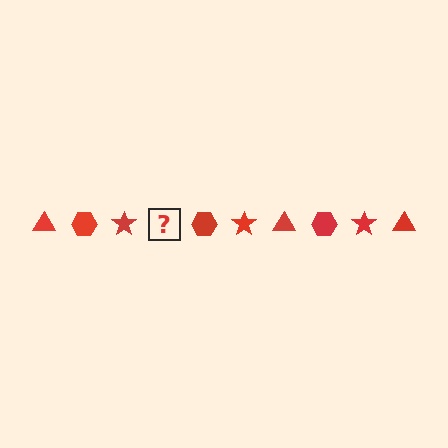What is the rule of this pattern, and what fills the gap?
The rule is that the pattern cycles through triangle, hexagon, star shapes in red. The gap should be filled with a red triangle.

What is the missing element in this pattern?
The missing element is a red triangle.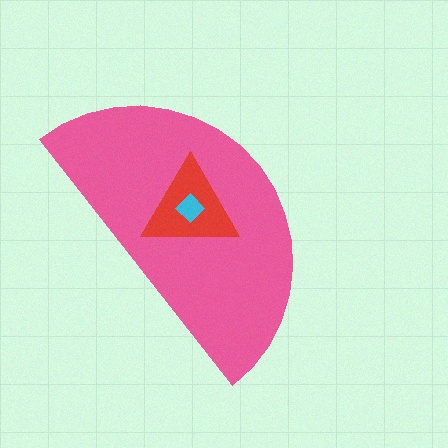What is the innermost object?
The cyan diamond.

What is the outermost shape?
The pink semicircle.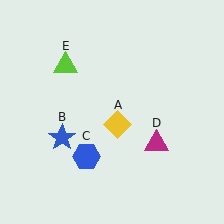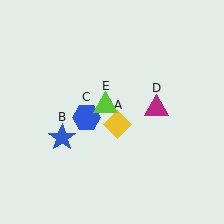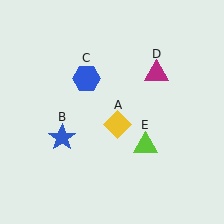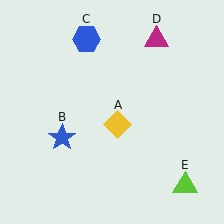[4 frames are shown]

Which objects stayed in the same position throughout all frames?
Yellow diamond (object A) and blue star (object B) remained stationary.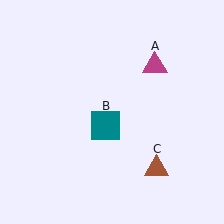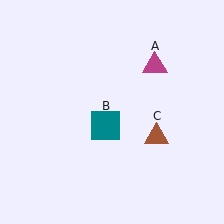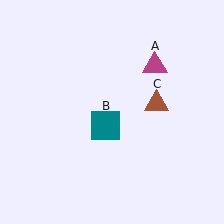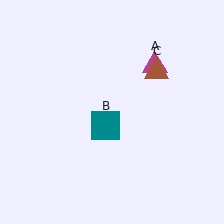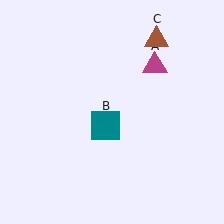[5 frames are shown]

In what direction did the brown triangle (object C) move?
The brown triangle (object C) moved up.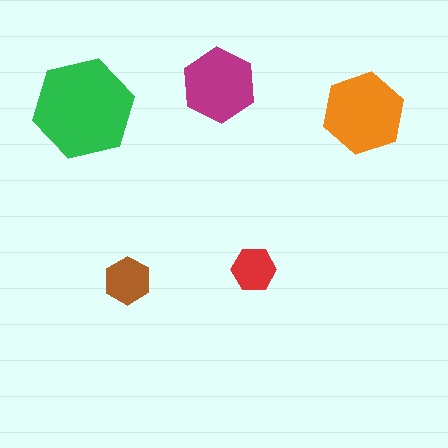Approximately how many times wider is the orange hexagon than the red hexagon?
About 2 times wider.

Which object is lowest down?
The brown hexagon is bottommost.